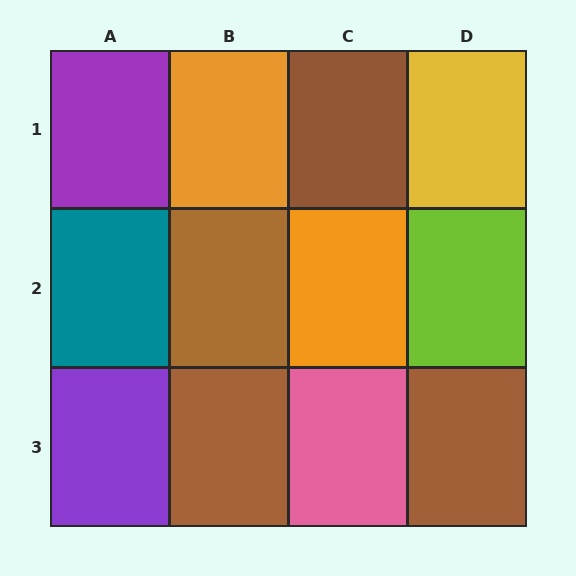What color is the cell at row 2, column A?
Teal.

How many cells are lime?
1 cell is lime.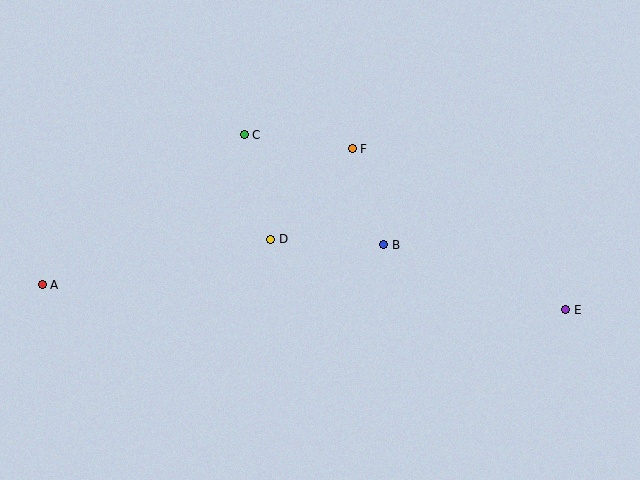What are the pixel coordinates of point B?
Point B is at (384, 245).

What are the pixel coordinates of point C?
Point C is at (244, 135).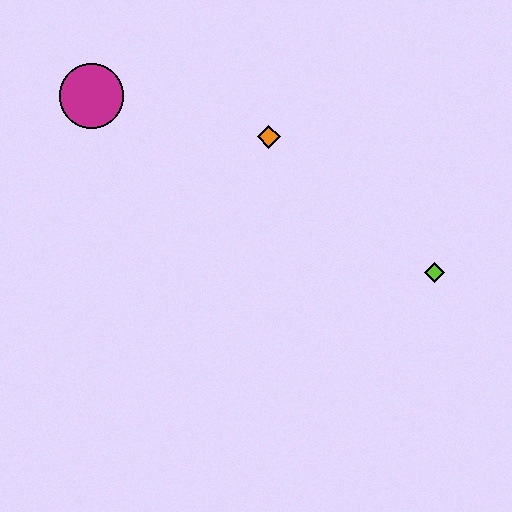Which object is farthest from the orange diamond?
The lime diamond is farthest from the orange diamond.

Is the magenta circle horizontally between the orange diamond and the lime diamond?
No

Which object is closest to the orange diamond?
The magenta circle is closest to the orange diamond.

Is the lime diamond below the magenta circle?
Yes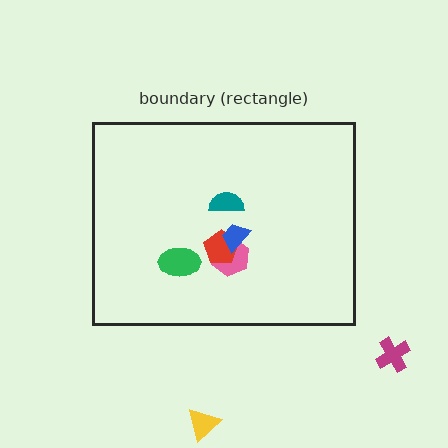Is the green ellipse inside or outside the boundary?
Inside.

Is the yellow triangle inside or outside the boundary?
Outside.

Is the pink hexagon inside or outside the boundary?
Inside.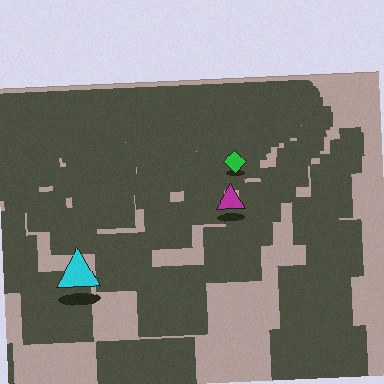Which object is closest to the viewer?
The cyan triangle is closest. The texture marks near it are larger and more spread out.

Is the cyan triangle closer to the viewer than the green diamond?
Yes. The cyan triangle is closer — you can tell from the texture gradient: the ground texture is coarser near it.